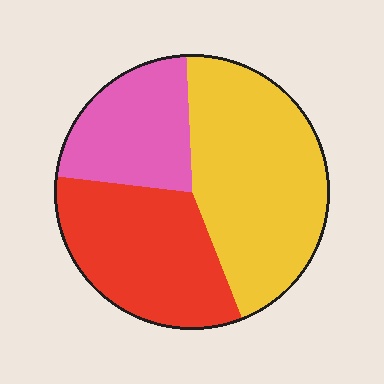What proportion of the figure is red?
Red covers roughly 35% of the figure.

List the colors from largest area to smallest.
From largest to smallest: yellow, red, pink.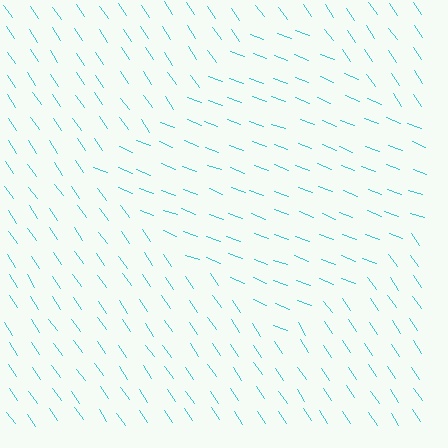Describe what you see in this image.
The image is filled with small cyan line segments. A diamond region in the image has lines oriented differently from the surrounding lines, creating a visible texture boundary.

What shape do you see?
I see a diamond.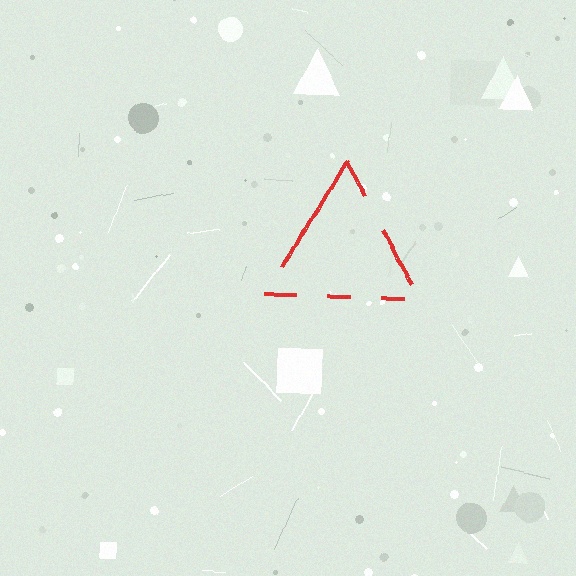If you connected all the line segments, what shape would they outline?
They would outline a triangle.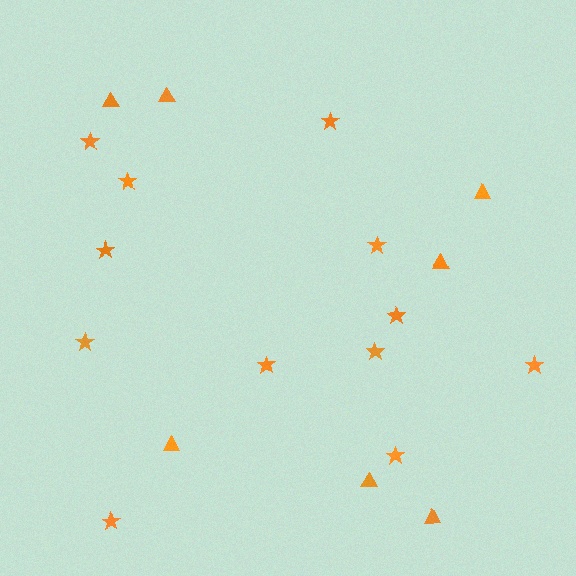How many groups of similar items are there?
There are 2 groups: one group of stars (12) and one group of triangles (7).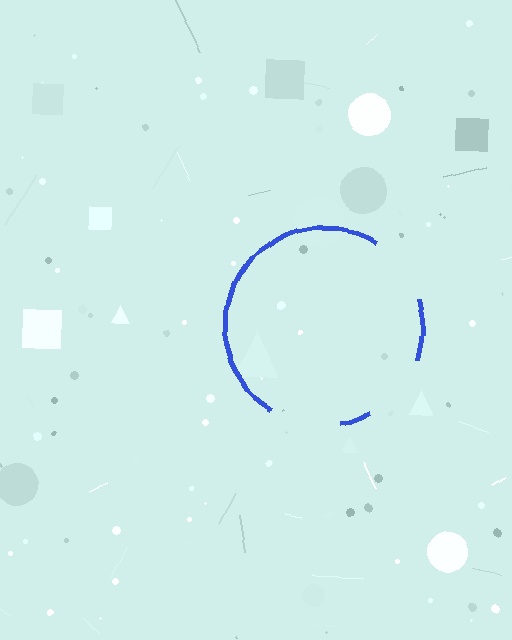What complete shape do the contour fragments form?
The contour fragments form a circle.